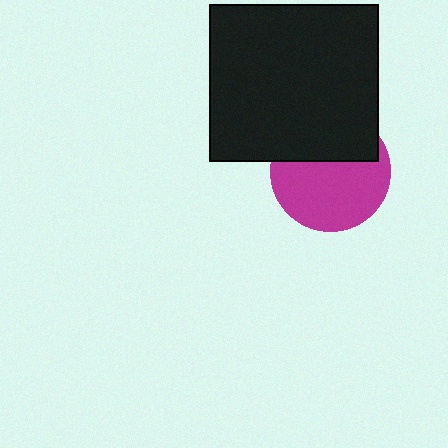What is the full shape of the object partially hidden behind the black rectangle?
The partially hidden object is a magenta circle.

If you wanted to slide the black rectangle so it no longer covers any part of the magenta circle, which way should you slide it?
Slide it up — that is the most direct way to separate the two shapes.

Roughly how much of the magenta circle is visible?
About half of it is visible (roughly 62%).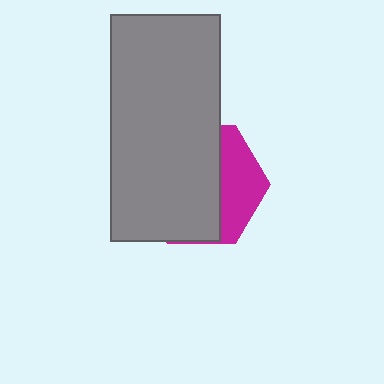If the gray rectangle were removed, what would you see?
You would see the complete magenta hexagon.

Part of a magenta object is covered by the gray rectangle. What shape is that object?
It is a hexagon.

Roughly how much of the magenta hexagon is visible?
A small part of it is visible (roughly 32%).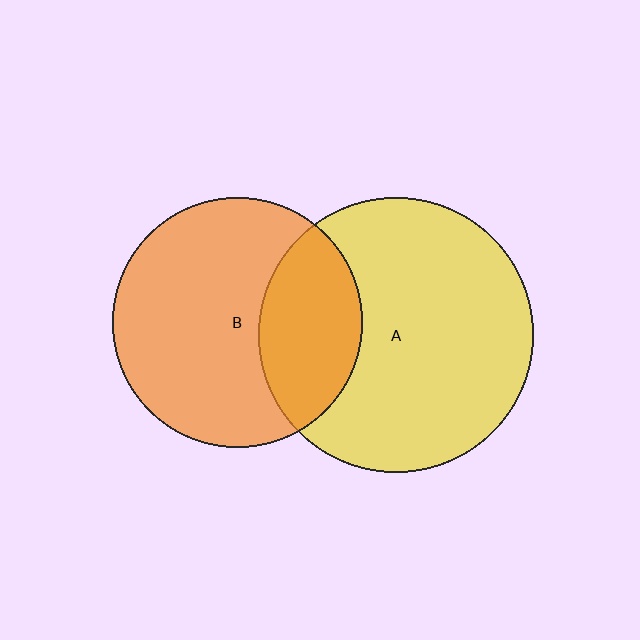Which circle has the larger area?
Circle A (yellow).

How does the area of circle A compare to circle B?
Approximately 1.2 times.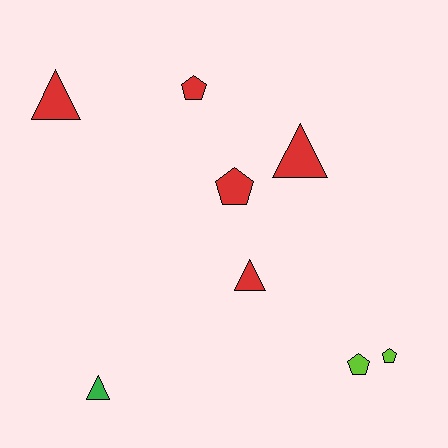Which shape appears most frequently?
Triangle, with 4 objects.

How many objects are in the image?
There are 8 objects.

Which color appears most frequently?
Red, with 5 objects.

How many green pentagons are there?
There are no green pentagons.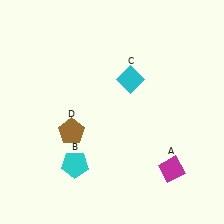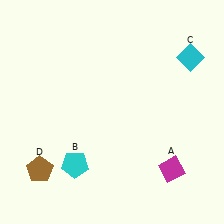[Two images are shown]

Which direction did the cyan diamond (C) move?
The cyan diamond (C) moved right.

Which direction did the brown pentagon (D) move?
The brown pentagon (D) moved down.